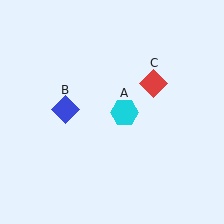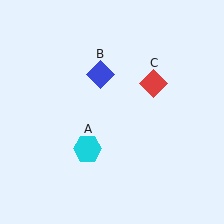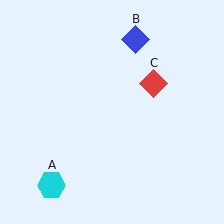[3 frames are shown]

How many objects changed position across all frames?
2 objects changed position: cyan hexagon (object A), blue diamond (object B).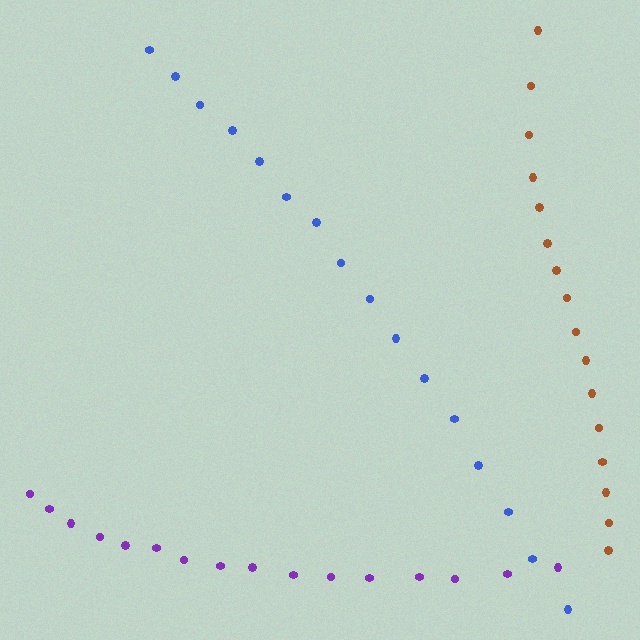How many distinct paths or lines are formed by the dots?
There are 3 distinct paths.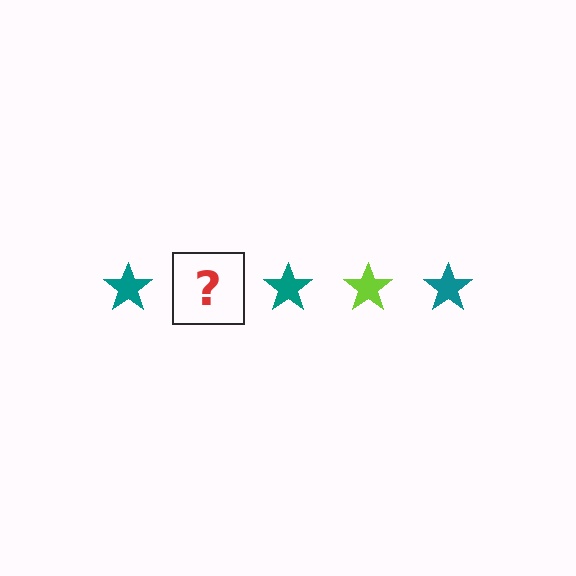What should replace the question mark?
The question mark should be replaced with a lime star.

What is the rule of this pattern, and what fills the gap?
The rule is that the pattern cycles through teal, lime stars. The gap should be filled with a lime star.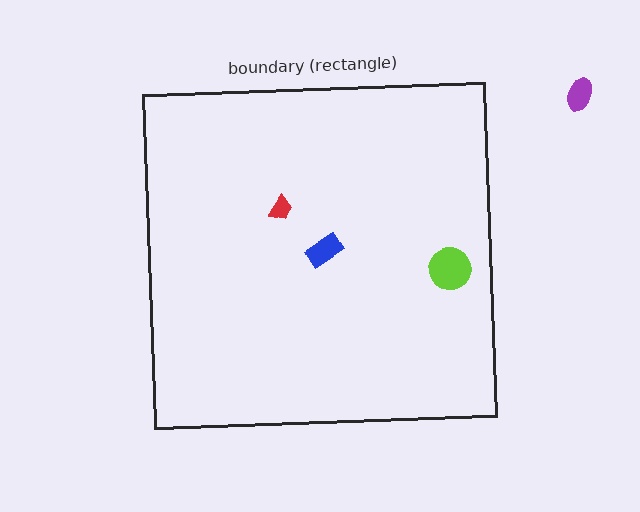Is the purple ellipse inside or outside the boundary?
Outside.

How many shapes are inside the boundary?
3 inside, 1 outside.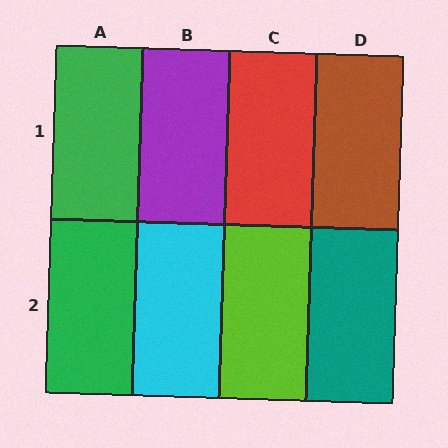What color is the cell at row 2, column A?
Green.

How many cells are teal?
1 cell is teal.